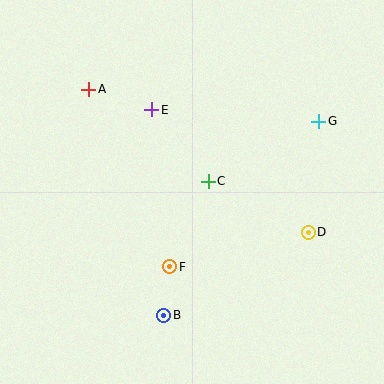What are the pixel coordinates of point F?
Point F is at (170, 267).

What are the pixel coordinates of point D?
Point D is at (308, 233).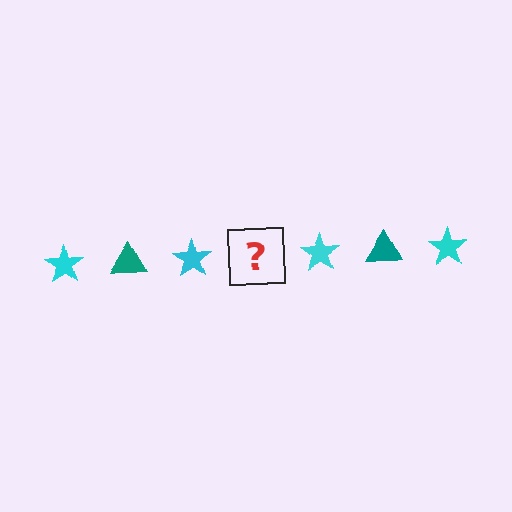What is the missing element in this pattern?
The missing element is a teal triangle.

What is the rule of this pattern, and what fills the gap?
The rule is that the pattern alternates between cyan star and teal triangle. The gap should be filled with a teal triangle.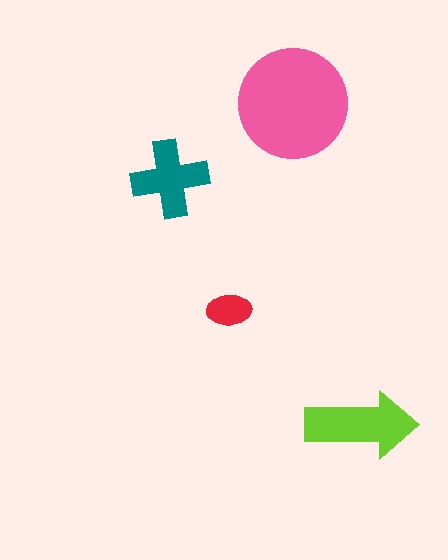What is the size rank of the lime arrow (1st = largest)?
2nd.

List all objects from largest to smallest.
The pink circle, the lime arrow, the teal cross, the red ellipse.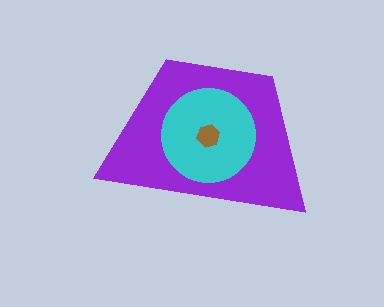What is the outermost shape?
The purple trapezoid.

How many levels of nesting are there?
3.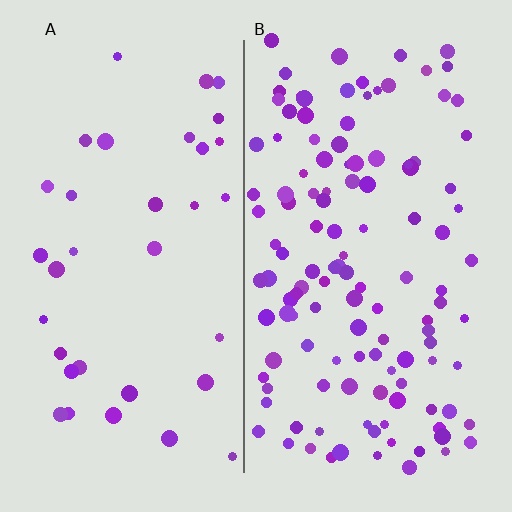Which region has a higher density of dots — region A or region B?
B (the right).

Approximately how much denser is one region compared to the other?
Approximately 3.5× — region B over region A.